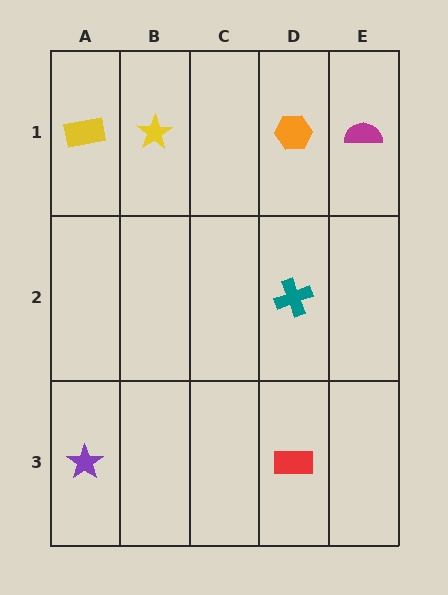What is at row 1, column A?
A yellow rectangle.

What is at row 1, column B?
A yellow star.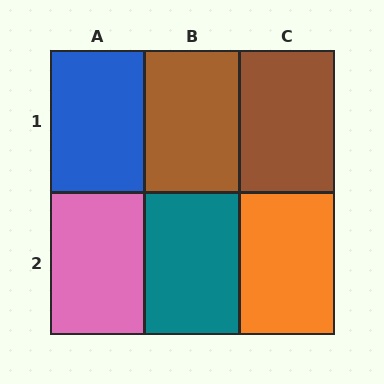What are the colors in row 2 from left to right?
Pink, teal, orange.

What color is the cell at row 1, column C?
Brown.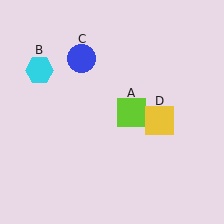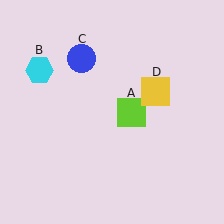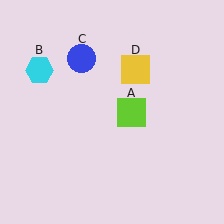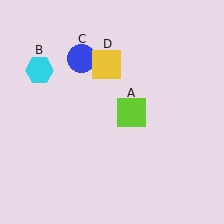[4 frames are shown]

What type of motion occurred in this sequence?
The yellow square (object D) rotated counterclockwise around the center of the scene.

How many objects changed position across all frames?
1 object changed position: yellow square (object D).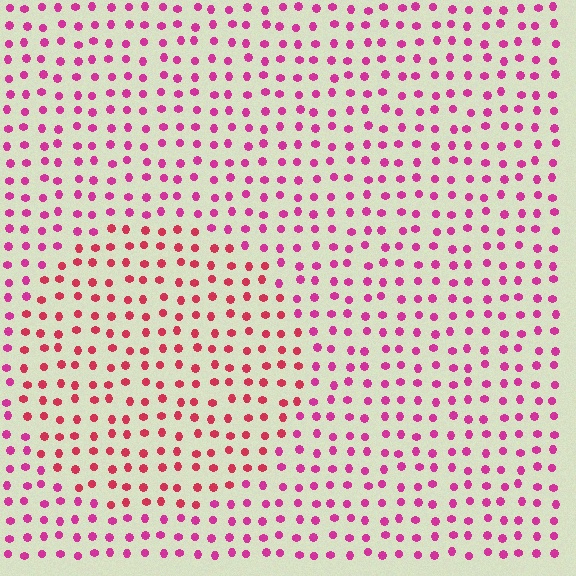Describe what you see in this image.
The image is filled with small magenta elements in a uniform arrangement. A circle-shaped region is visible where the elements are tinted to a slightly different hue, forming a subtle color boundary.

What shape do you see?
I see a circle.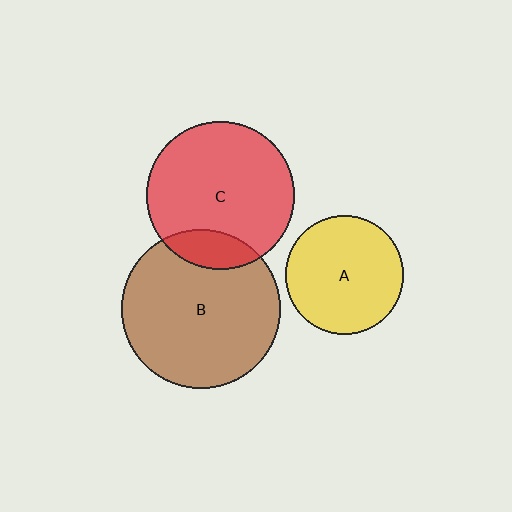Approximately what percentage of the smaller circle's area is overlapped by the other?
Approximately 15%.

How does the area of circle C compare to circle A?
Approximately 1.6 times.